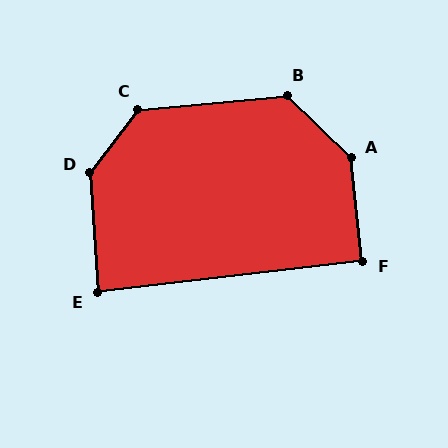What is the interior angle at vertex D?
Approximately 139 degrees (obtuse).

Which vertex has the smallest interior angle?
E, at approximately 87 degrees.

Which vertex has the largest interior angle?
A, at approximately 141 degrees.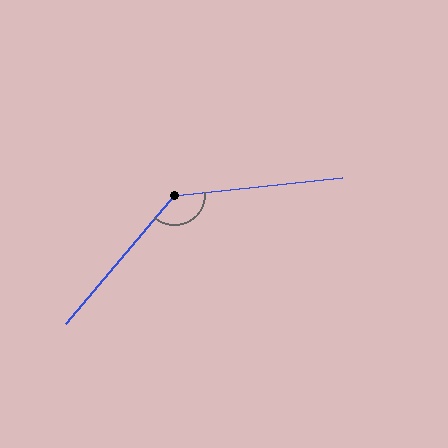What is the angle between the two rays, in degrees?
Approximately 136 degrees.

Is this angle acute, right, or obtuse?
It is obtuse.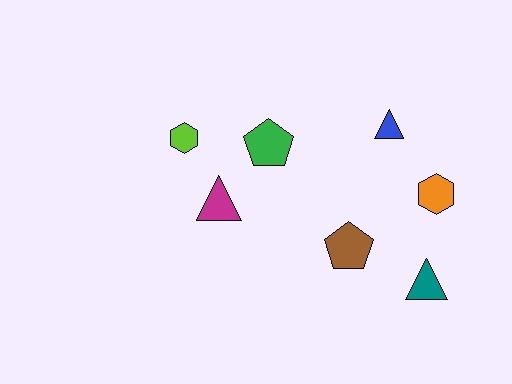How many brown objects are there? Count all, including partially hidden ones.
There is 1 brown object.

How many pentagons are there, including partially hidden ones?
There are 2 pentagons.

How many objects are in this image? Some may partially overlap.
There are 7 objects.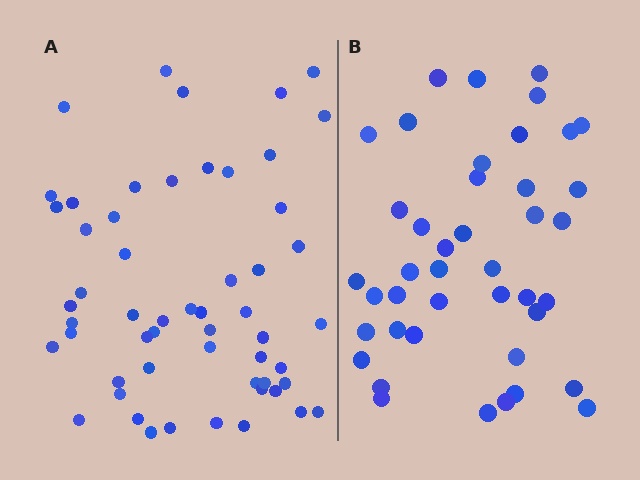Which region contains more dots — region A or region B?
Region A (the left region) has more dots.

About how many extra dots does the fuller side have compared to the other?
Region A has approximately 15 more dots than region B.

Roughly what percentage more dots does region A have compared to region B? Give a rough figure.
About 30% more.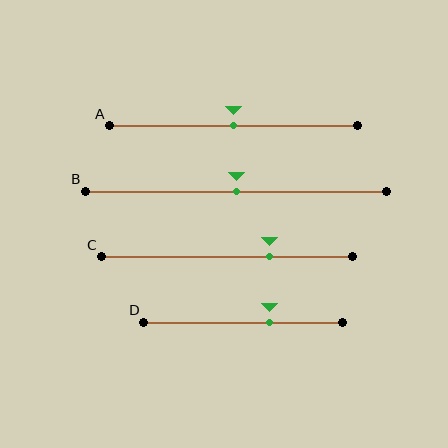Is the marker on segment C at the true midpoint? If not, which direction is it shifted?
No, the marker on segment C is shifted to the right by about 17% of the segment length.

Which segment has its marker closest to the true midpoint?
Segment A has its marker closest to the true midpoint.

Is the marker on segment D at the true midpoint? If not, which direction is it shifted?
No, the marker on segment D is shifted to the right by about 13% of the segment length.